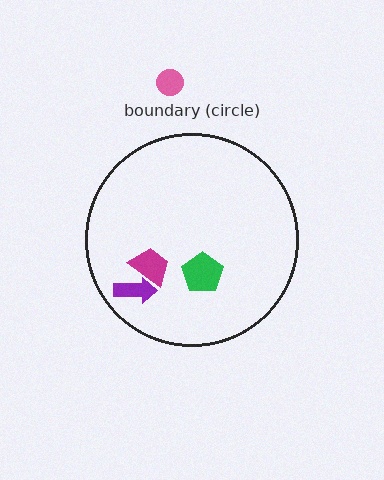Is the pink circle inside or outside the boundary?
Outside.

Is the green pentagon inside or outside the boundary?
Inside.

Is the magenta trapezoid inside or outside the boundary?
Inside.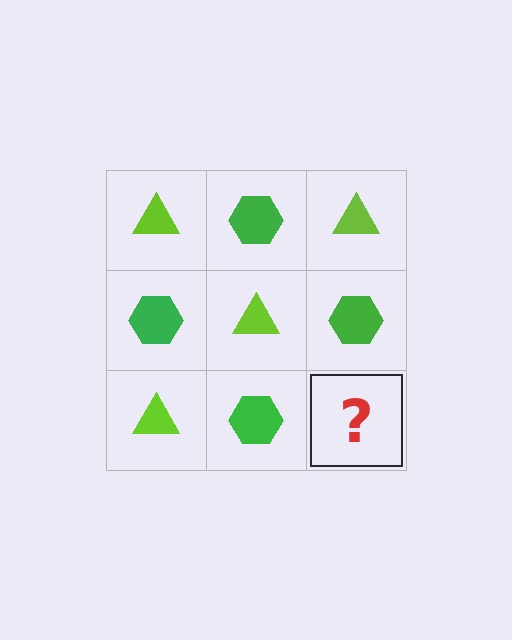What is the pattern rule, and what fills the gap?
The rule is that it alternates lime triangle and green hexagon in a checkerboard pattern. The gap should be filled with a lime triangle.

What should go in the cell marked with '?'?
The missing cell should contain a lime triangle.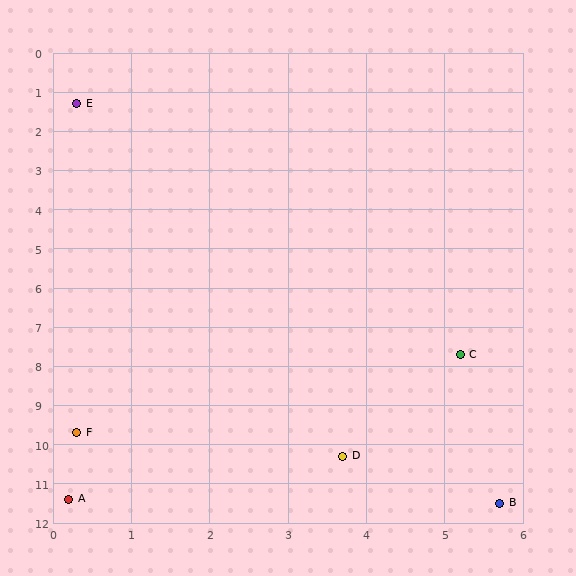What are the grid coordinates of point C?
Point C is at approximately (5.2, 7.7).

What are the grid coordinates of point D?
Point D is at approximately (3.7, 10.3).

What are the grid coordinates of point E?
Point E is at approximately (0.3, 1.3).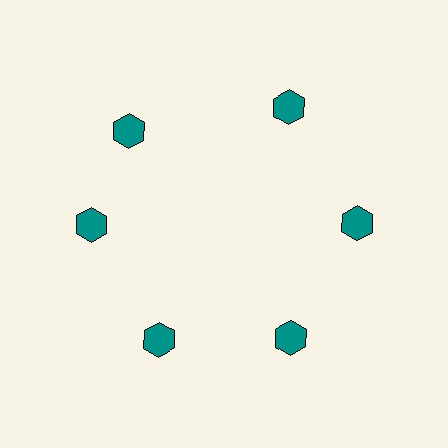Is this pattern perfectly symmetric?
No. The 6 teal hexagons are arranged in a ring, but one element near the 11 o'clock position is rotated out of alignment along the ring, breaking the 6-fold rotational symmetry.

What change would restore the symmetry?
The symmetry would be restored by rotating it back into even spacing with its neighbors so that all 6 hexagons sit at equal angles and equal distance from the center.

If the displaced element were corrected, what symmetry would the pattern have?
It would have 6-fold rotational symmetry — the pattern would map onto itself every 60 degrees.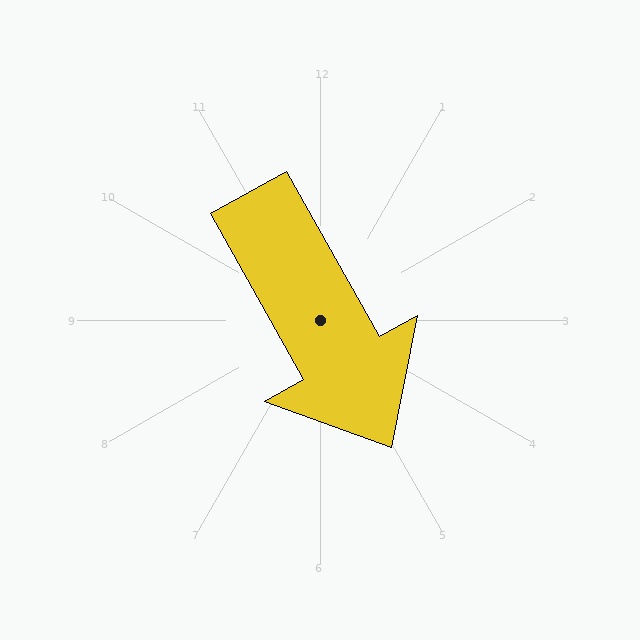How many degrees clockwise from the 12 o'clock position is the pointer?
Approximately 151 degrees.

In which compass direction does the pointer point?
Southeast.